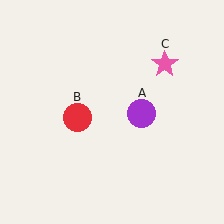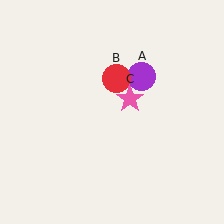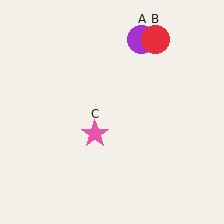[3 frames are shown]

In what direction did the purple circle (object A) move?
The purple circle (object A) moved up.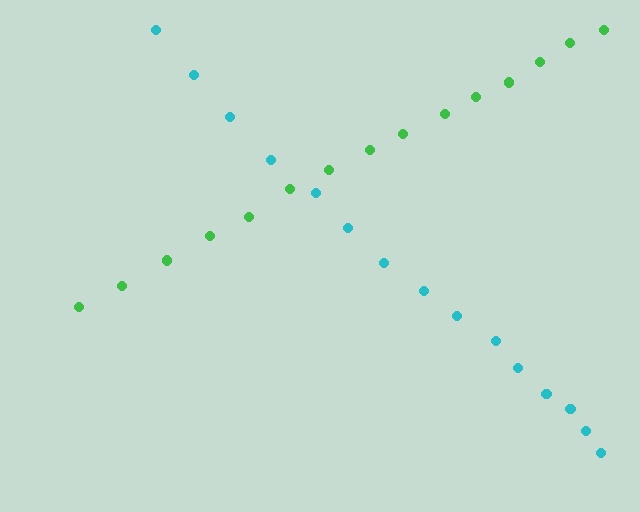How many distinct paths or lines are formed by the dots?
There are 2 distinct paths.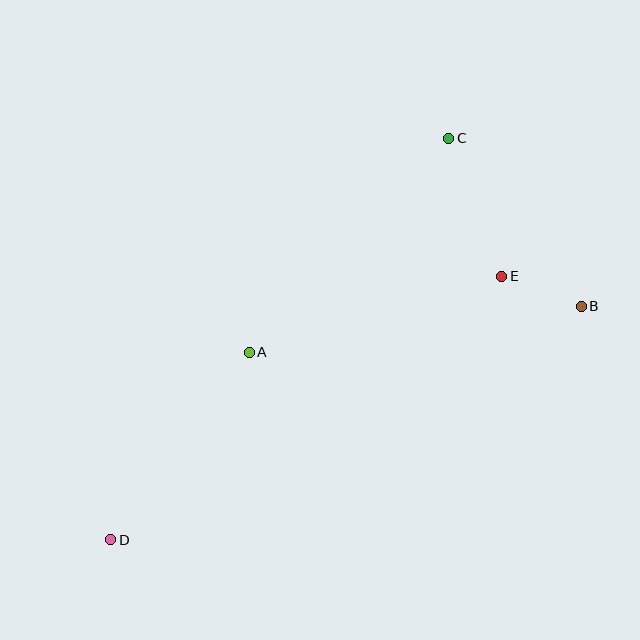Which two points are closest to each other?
Points B and E are closest to each other.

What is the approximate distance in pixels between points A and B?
The distance between A and B is approximately 335 pixels.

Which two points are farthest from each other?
Points B and D are farthest from each other.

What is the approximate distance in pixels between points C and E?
The distance between C and E is approximately 148 pixels.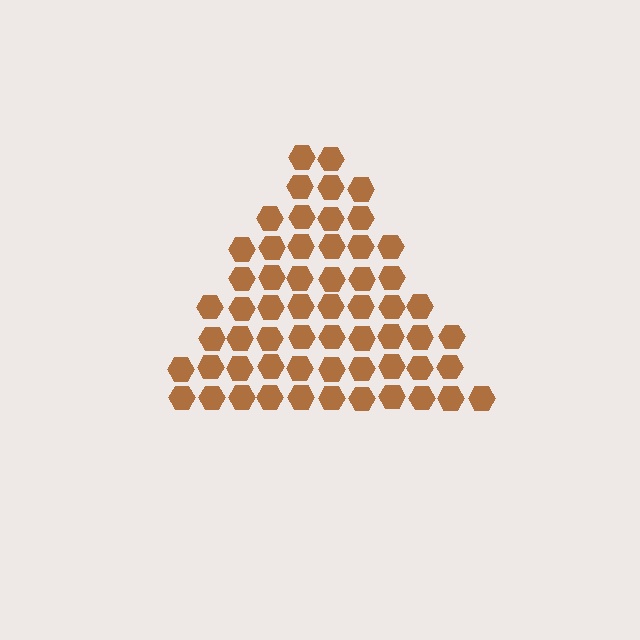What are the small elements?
The small elements are hexagons.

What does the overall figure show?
The overall figure shows a triangle.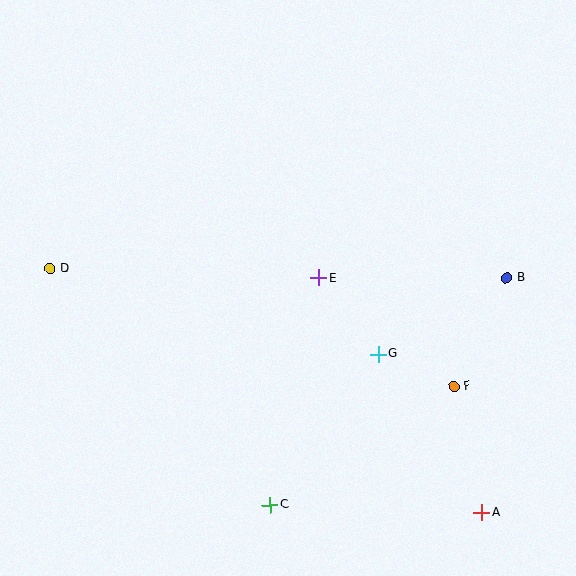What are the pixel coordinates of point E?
Point E is at (318, 278).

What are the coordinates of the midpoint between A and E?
The midpoint between A and E is at (400, 395).